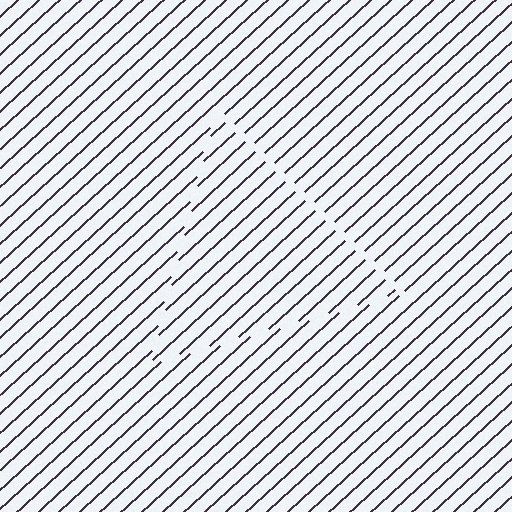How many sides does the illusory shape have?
3 sides — the line-ends trace a triangle.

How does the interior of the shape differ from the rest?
The interior of the shape contains the same grating, shifted by half a period — the contour is defined by the phase discontinuity where line-ends from the inner and outer gratings abut.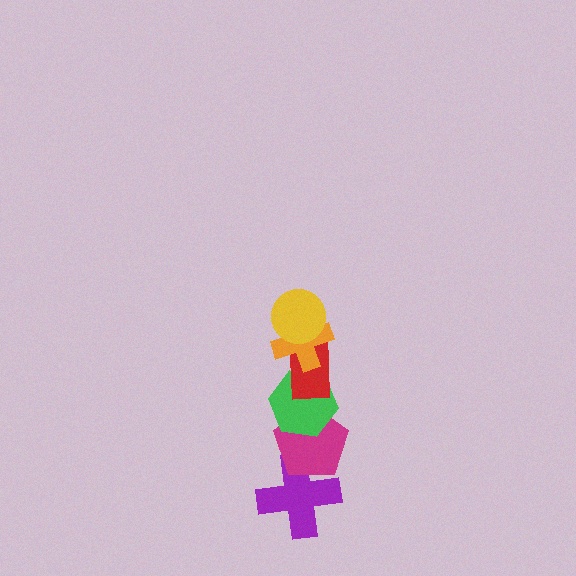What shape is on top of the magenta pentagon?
The green hexagon is on top of the magenta pentagon.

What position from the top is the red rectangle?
The red rectangle is 3rd from the top.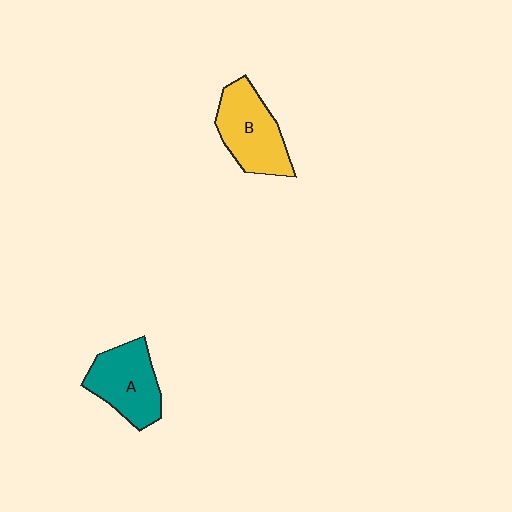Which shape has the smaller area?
Shape A (teal).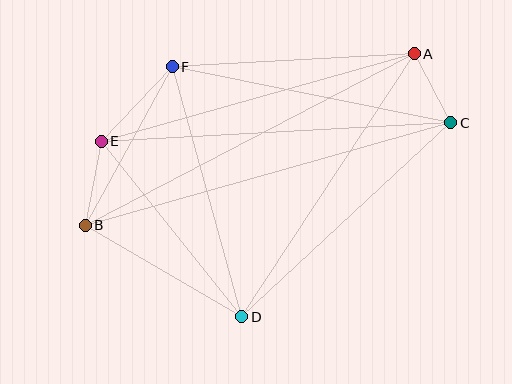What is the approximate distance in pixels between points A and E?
The distance between A and E is approximately 325 pixels.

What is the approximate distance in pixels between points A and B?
The distance between A and B is approximately 371 pixels.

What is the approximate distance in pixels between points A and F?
The distance between A and F is approximately 242 pixels.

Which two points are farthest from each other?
Points B and C are farthest from each other.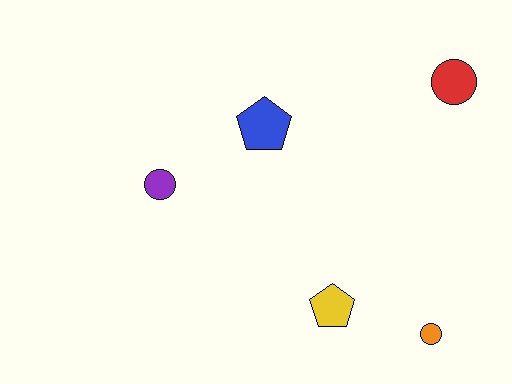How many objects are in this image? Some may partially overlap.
There are 5 objects.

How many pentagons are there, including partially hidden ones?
There are 2 pentagons.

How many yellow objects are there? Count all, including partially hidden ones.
There is 1 yellow object.